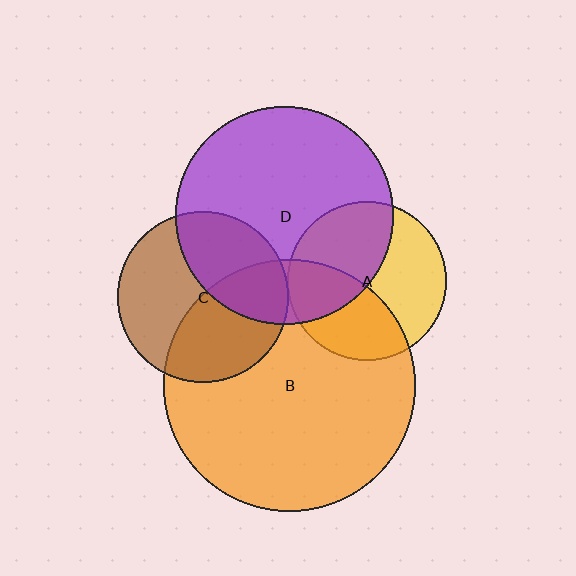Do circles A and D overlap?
Yes.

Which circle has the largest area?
Circle B (orange).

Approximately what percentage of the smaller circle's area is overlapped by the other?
Approximately 45%.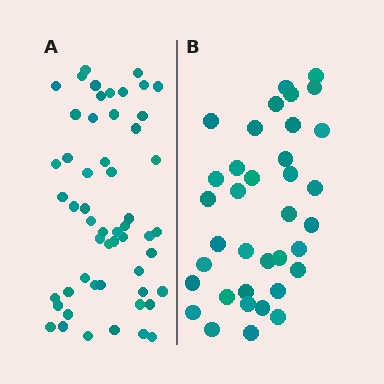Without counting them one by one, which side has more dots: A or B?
Region A (the left region) has more dots.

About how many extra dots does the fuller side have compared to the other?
Region A has approximately 20 more dots than region B.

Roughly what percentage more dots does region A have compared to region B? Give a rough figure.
About 50% more.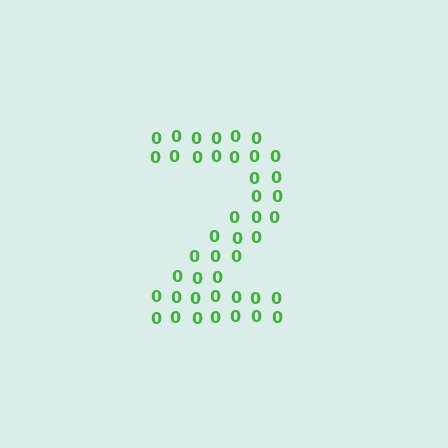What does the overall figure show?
The overall figure shows the digit 2.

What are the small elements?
The small elements are digit 0's.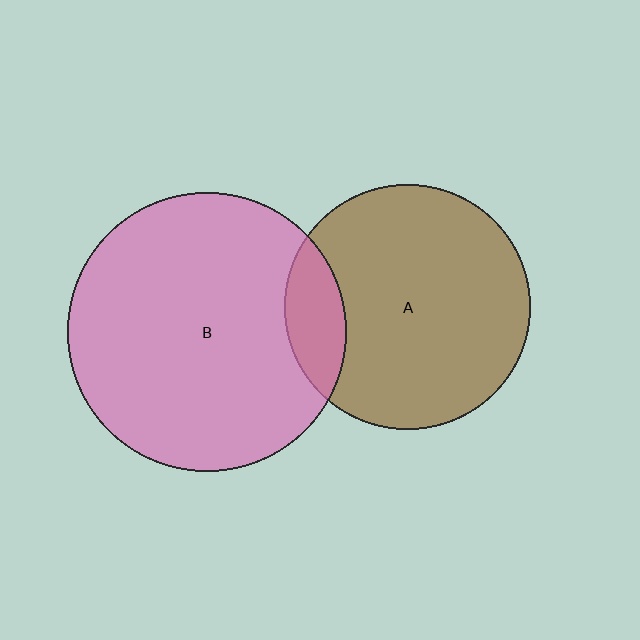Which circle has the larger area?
Circle B (pink).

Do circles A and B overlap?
Yes.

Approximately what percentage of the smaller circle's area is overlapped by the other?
Approximately 15%.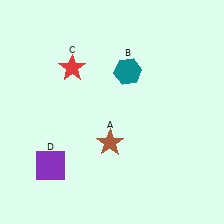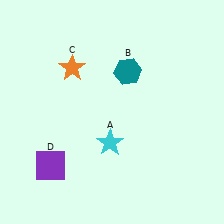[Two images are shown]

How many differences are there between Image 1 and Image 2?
There are 2 differences between the two images.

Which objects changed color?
A changed from brown to cyan. C changed from red to orange.